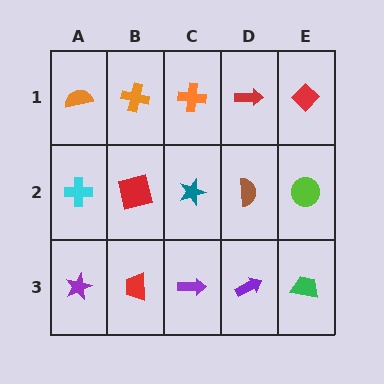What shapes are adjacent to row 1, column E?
A lime circle (row 2, column E), a red arrow (row 1, column D).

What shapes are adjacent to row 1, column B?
A red square (row 2, column B), an orange semicircle (row 1, column A), an orange cross (row 1, column C).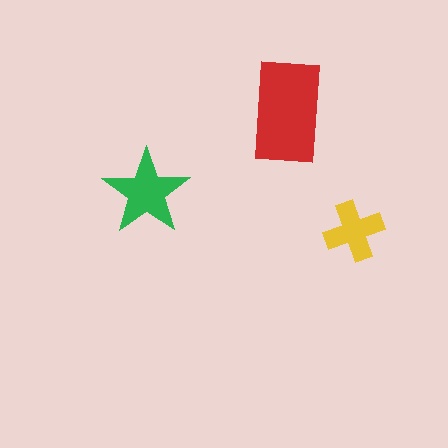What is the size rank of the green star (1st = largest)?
2nd.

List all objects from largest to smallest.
The red rectangle, the green star, the yellow cross.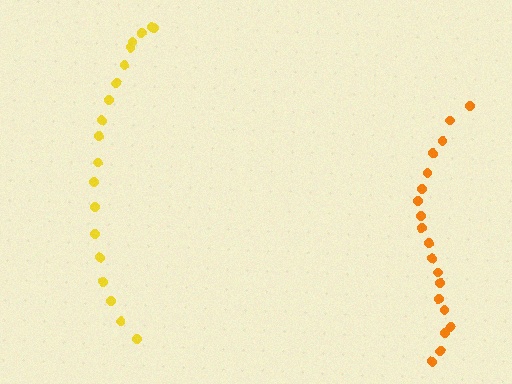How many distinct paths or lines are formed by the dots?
There are 2 distinct paths.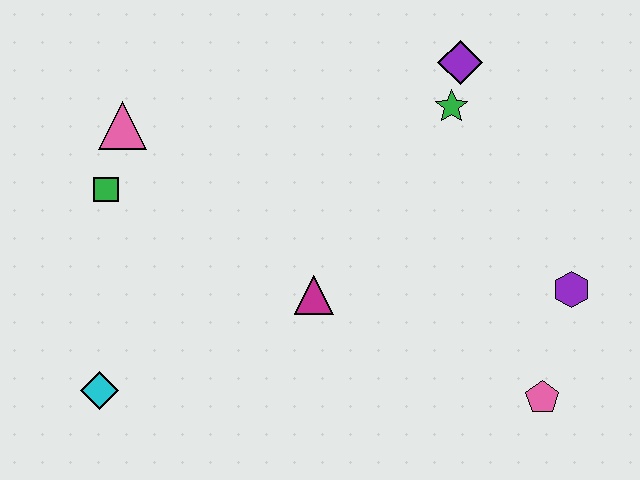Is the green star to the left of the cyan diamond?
No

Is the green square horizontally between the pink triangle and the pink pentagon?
No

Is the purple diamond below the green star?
No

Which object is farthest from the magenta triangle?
The purple diamond is farthest from the magenta triangle.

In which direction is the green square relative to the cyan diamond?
The green square is above the cyan diamond.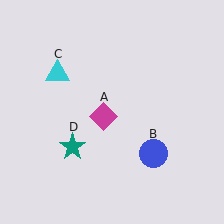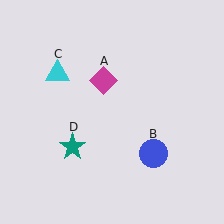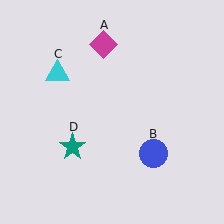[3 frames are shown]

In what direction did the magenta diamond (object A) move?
The magenta diamond (object A) moved up.